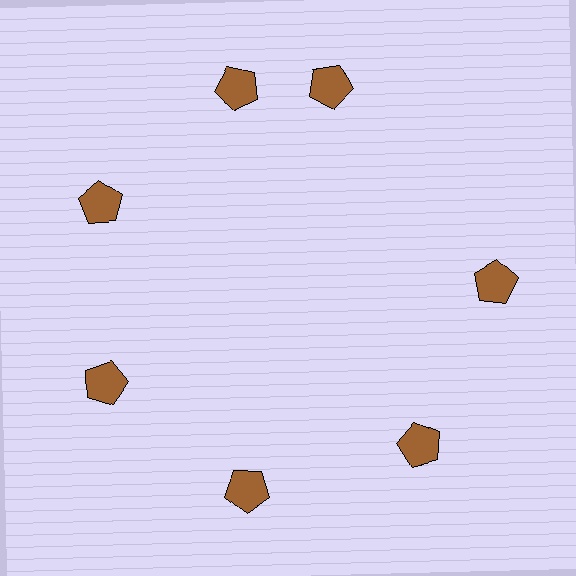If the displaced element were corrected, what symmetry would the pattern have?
It would have 7-fold rotational symmetry — the pattern would map onto itself every 51 degrees.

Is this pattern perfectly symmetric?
No. The 7 brown pentagons are arranged in a ring, but one element near the 1 o'clock position is rotated out of alignment along the ring, breaking the 7-fold rotational symmetry.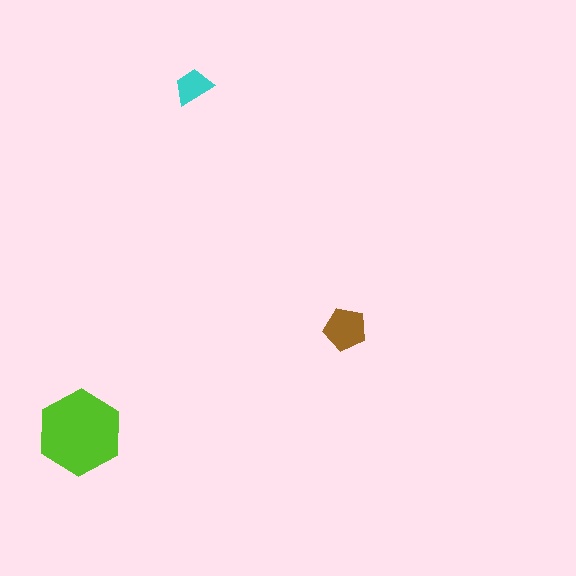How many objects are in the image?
There are 3 objects in the image.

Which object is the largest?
The lime hexagon.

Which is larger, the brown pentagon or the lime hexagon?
The lime hexagon.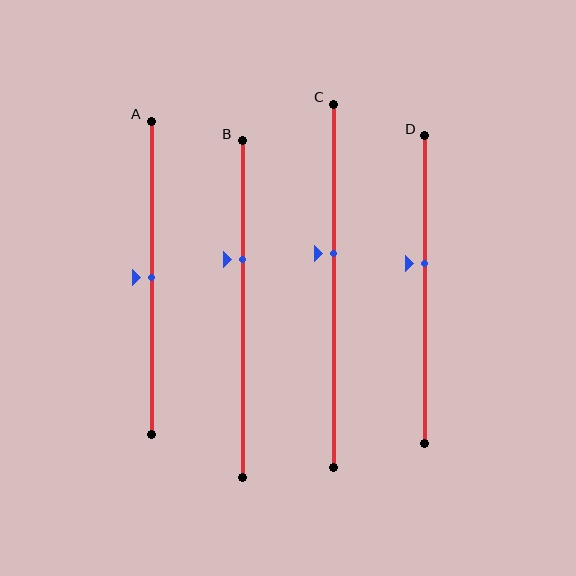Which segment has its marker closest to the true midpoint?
Segment A has its marker closest to the true midpoint.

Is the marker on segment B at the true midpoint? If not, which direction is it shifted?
No, the marker on segment B is shifted upward by about 15% of the segment length.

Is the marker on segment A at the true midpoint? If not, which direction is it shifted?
Yes, the marker on segment A is at the true midpoint.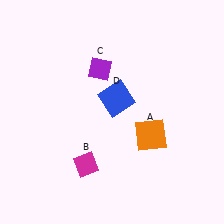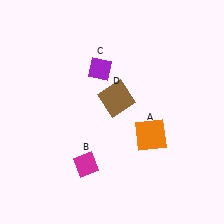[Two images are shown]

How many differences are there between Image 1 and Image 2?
There is 1 difference between the two images.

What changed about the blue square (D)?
In Image 1, D is blue. In Image 2, it changed to brown.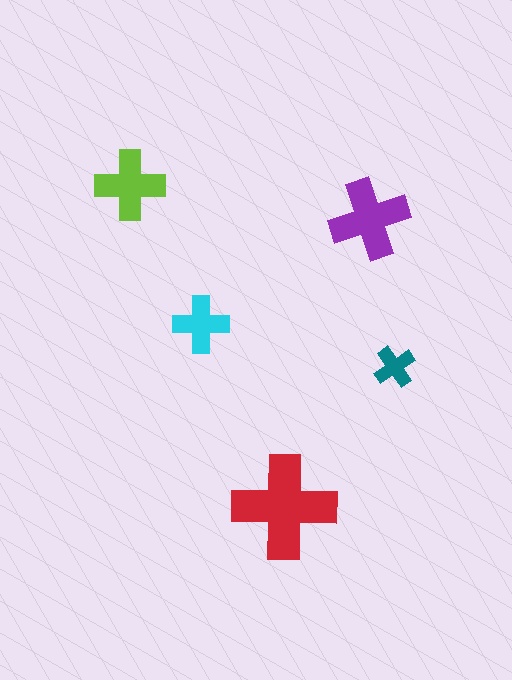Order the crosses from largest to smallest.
the red one, the purple one, the lime one, the cyan one, the teal one.